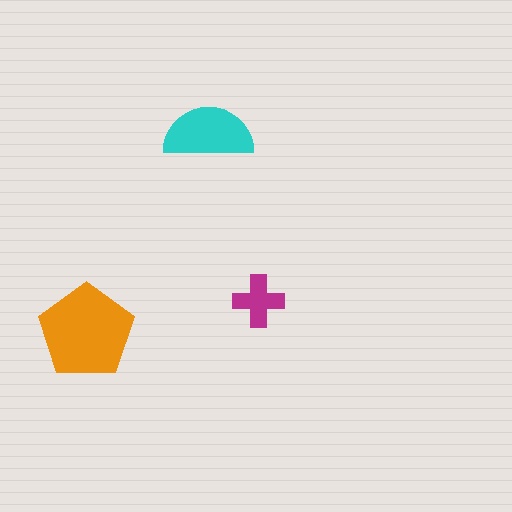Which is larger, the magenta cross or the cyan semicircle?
The cyan semicircle.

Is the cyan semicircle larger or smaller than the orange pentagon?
Smaller.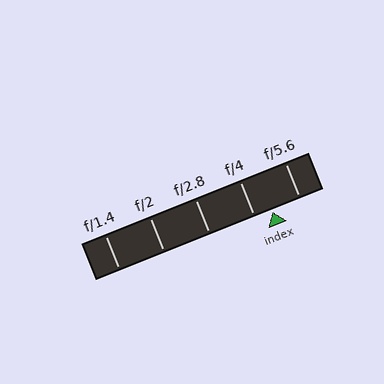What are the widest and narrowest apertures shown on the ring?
The widest aperture shown is f/1.4 and the narrowest is f/5.6.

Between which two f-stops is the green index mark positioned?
The index mark is between f/4 and f/5.6.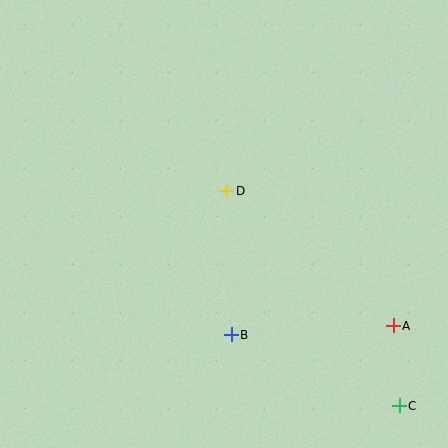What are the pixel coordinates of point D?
Point D is at (227, 191).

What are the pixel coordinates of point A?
Point A is at (393, 326).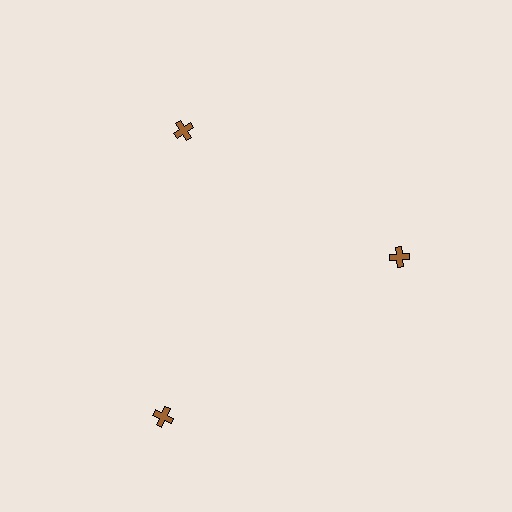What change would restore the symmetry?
The symmetry would be restored by moving it inward, back onto the ring so that all 3 crosses sit at equal angles and equal distance from the center.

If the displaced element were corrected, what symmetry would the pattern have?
It would have 3-fold rotational symmetry — the pattern would map onto itself every 120 degrees.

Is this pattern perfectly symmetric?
No. The 3 brown crosses are arranged in a ring, but one element near the 7 o'clock position is pushed outward from the center, breaking the 3-fold rotational symmetry.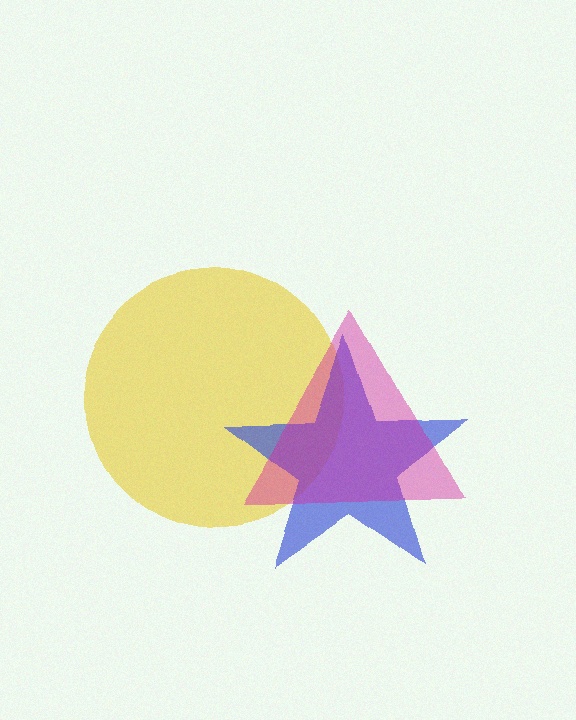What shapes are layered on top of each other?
The layered shapes are: a yellow circle, a blue star, a magenta triangle.